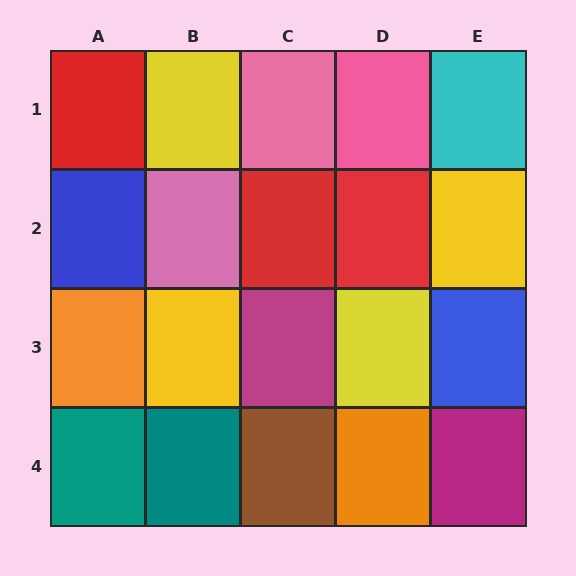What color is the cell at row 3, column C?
Magenta.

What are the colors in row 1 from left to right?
Red, yellow, pink, pink, cyan.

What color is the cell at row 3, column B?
Yellow.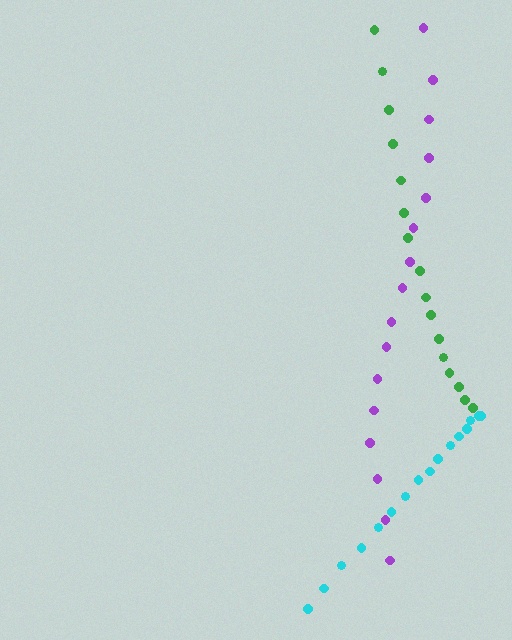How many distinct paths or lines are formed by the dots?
There are 3 distinct paths.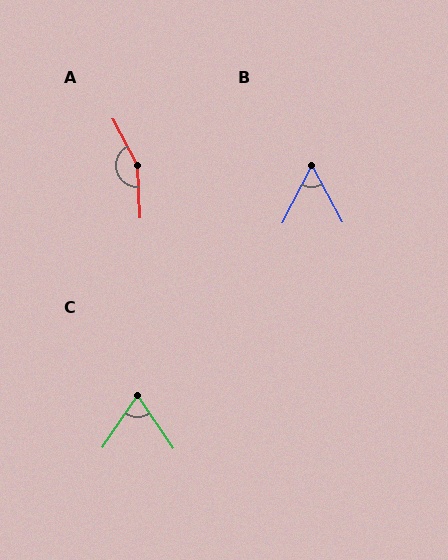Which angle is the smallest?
B, at approximately 55 degrees.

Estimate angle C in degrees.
Approximately 68 degrees.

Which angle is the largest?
A, at approximately 154 degrees.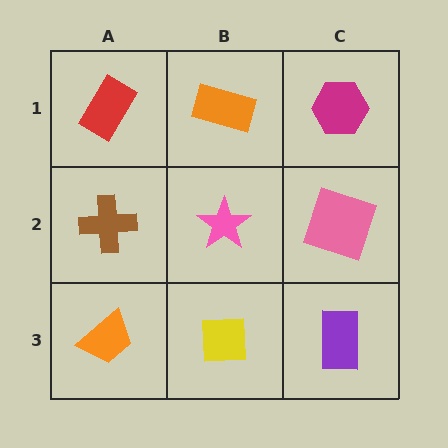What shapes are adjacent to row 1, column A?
A brown cross (row 2, column A), an orange rectangle (row 1, column B).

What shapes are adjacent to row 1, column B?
A pink star (row 2, column B), a red rectangle (row 1, column A), a magenta hexagon (row 1, column C).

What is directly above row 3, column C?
A pink square.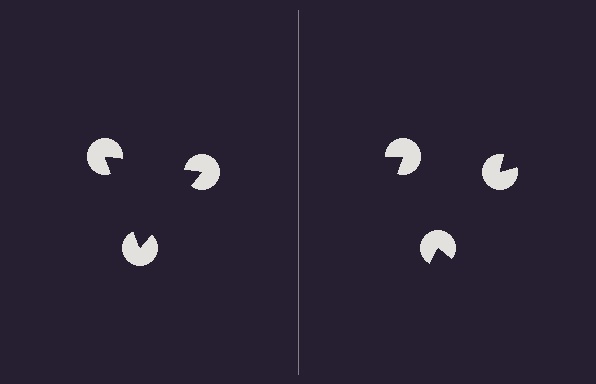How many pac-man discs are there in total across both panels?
6 — 3 on each side.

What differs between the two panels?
The pac-man discs are positioned identically on both sides; only the wedge orientations differ. On the left they align to a triangle; on the right they are misaligned.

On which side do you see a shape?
An illusory triangle appears on the left side. On the right side the wedge cuts are rotated, so no coherent shape forms.